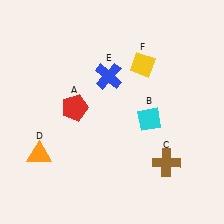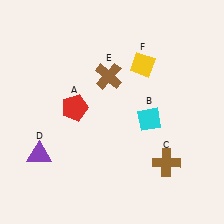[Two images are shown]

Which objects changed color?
D changed from orange to purple. E changed from blue to brown.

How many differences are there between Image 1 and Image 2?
There are 2 differences between the two images.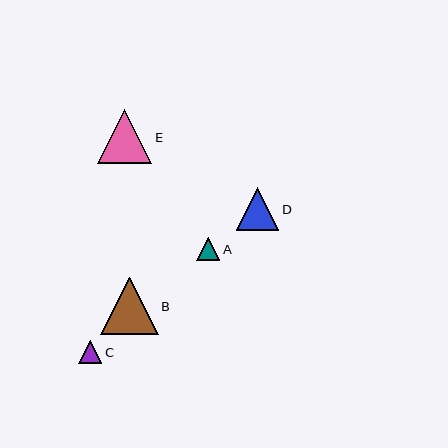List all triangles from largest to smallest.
From largest to smallest: B, E, D, C, A.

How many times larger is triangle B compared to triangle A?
Triangle B is approximately 2.5 times the size of triangle A.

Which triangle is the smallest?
Triangle A is the smallest with a size of approximately 23 pixels.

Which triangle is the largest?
Triangle B is the largest with a size of approximately 57 pixels.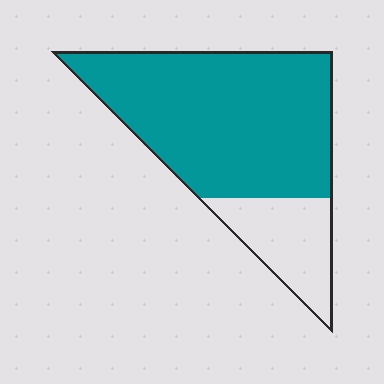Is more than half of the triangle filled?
Yes.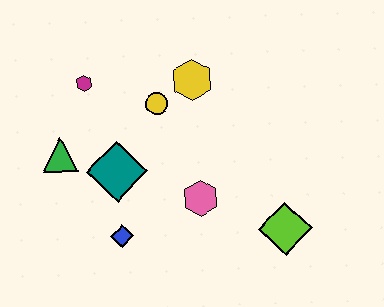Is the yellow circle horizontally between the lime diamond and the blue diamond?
Yes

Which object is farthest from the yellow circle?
The lime diamond is farthest from the yellow circle.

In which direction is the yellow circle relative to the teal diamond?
The yellow circle is above the teal diamond.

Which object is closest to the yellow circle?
The yellow hexagon is closest to the yellow circle.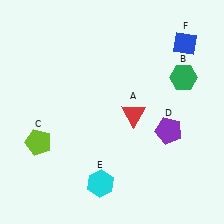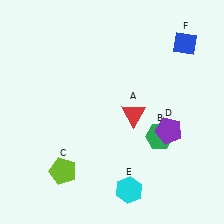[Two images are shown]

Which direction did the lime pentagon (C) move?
The lime pentagon (C) moved down.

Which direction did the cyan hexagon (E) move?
The cyan hexagon (E) moved right.